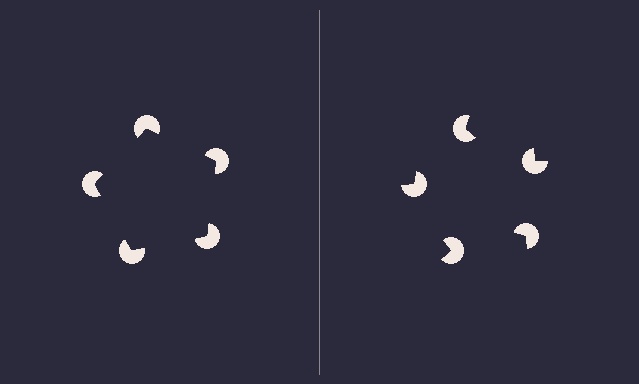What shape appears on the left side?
An illusory pentagon.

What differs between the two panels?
The pac-man discs are positioned identically on both sides; only the wedge orientations differ. On the left they align to a pentagon; on the right they are misaligned.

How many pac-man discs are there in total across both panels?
10 — 5 on each side.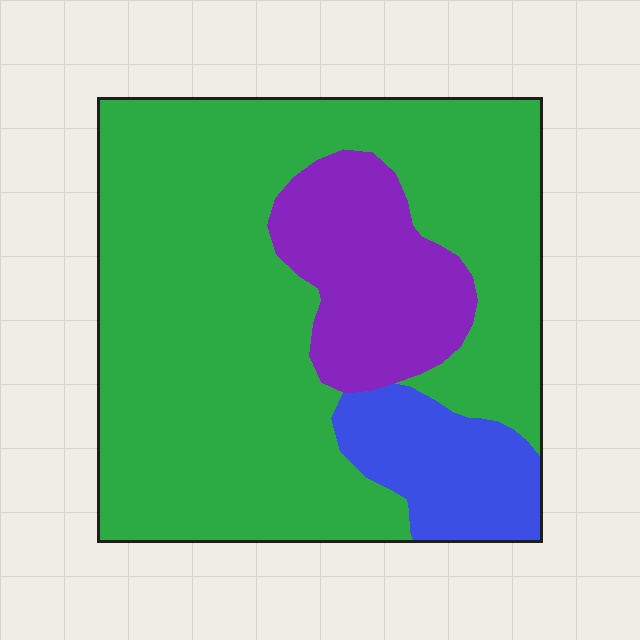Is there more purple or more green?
Green.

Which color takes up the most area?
Green, at roughly 70%.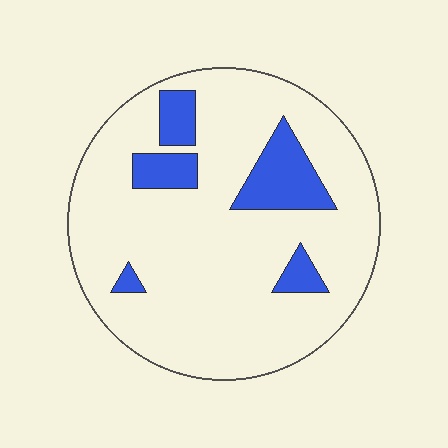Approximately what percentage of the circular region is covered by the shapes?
Approximately 15%.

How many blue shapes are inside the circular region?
5.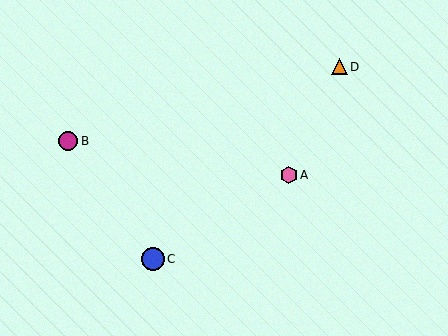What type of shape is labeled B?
Shape B is a magenta circle.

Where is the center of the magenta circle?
The center of the magenta circle is at (68, 141).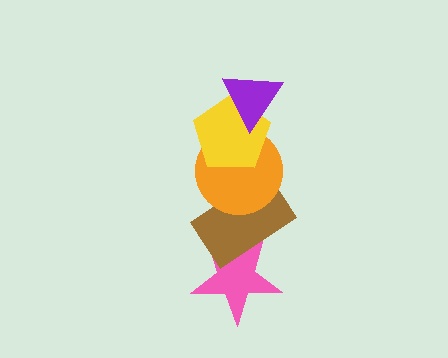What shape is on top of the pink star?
The brown rectangle is on top of the pink star.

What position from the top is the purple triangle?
The purple triangle is 1st from the top.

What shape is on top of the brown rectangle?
The orange circle is on top of the brown rectangle.